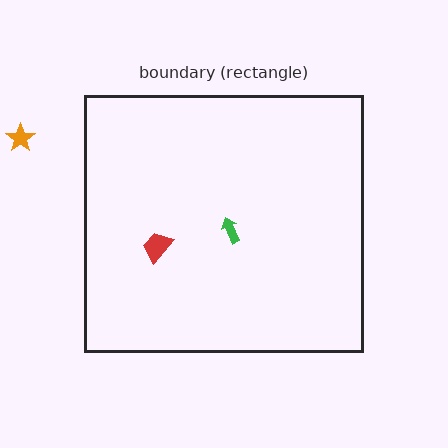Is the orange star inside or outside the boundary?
Outside.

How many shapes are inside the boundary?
2 inside, 1 outside.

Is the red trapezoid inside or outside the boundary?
Inside.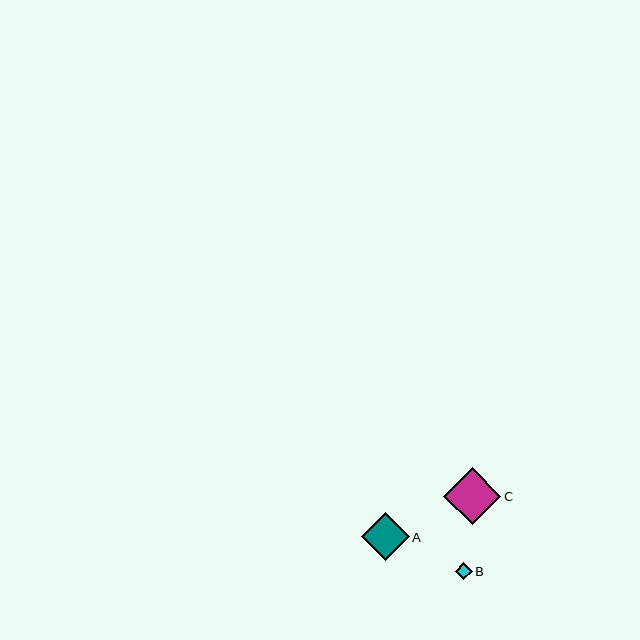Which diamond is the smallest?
Diamond B is the smallest with a size of approximately 16 pixels.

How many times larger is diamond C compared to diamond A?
Diamond C is approximately 1.2 times the size of diamond A.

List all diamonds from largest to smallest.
From largest to smallest: C, A, B.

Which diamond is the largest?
Diamond C is the largest with a size of approximately 57 pixels.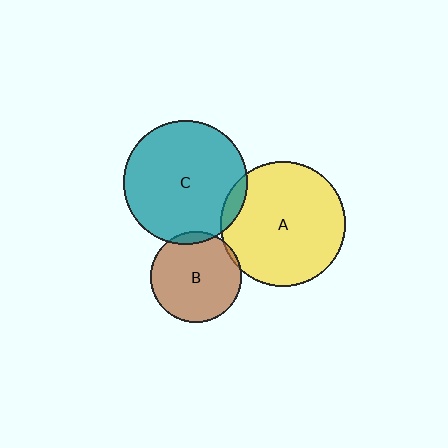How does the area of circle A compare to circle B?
Approximately 1.9 times.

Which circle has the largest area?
Circle A (yellow).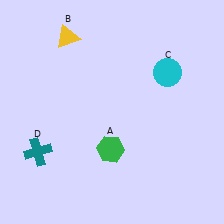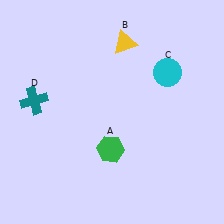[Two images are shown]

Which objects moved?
The objects that moved are: the yellow triangle (B), the teal cross (D).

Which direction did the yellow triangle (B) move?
The yellow triangle (B) moved right.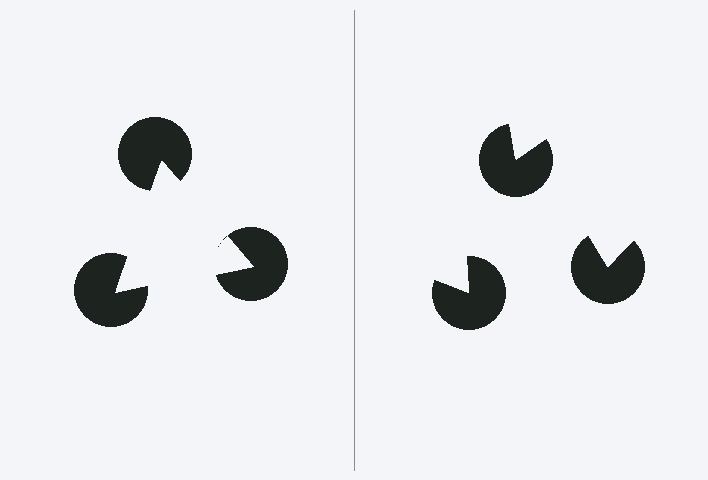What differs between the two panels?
The pac-man discs are positioned identically on both sides; only the wedge orientations differ. On the left they align to a triangle; on the right they are misaligned.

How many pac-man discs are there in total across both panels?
6 — 3 on each side.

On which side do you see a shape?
An illusory triangle appears on the left side. On the right side the wedge cuts are rotated, so no coherent shape forms.